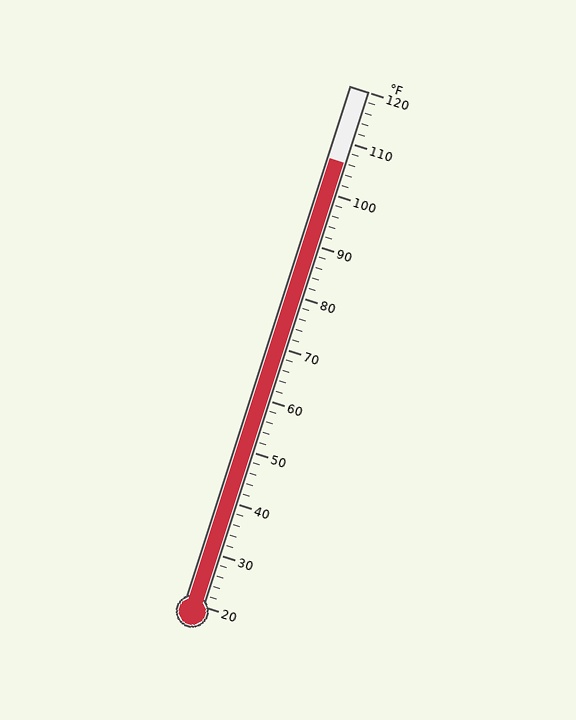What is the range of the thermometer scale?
The thermometer scale ranges from 20°F to 120°F.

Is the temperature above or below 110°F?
The temperature is below 110°F.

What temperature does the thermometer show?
The thermometer shows approximately 106°F.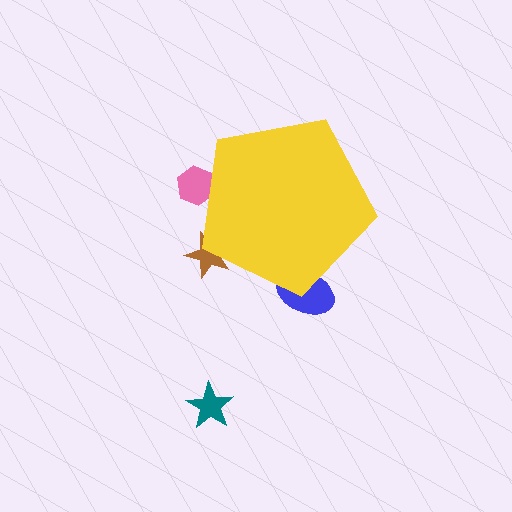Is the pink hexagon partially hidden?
Yes, the pink hexagon is partially hidden behind the yellow pentagon.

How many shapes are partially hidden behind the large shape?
3 shapes are partially hidden.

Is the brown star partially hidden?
Yes, the brown star is partially hidden behind the yellow pentagon.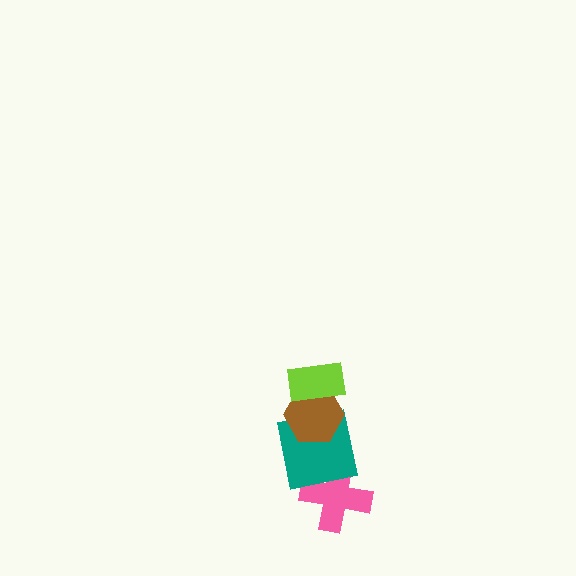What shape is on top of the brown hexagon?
The lime rectangle is on top of the brown hexagon.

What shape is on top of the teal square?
The brown hexagon is on top of the teal square.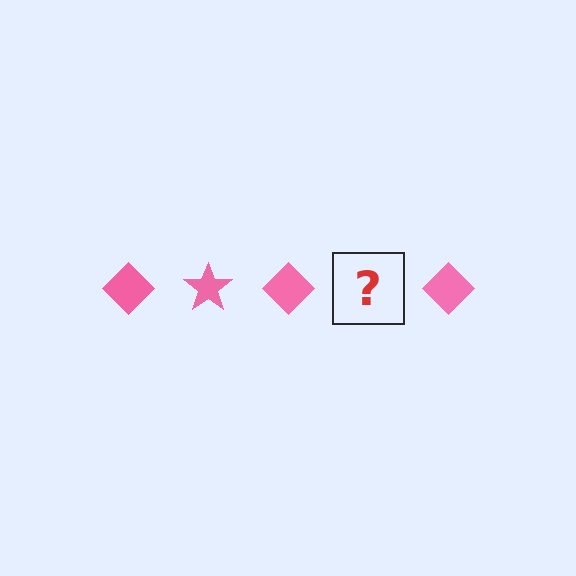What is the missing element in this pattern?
The missing element is a pink star.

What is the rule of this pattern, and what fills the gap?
The rule is that the pattern cycles through diamond, star shapes in pink. The gap should be filled with a pink star.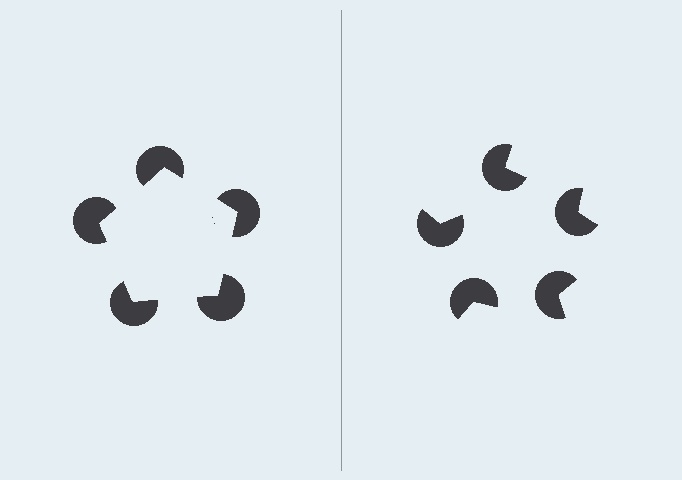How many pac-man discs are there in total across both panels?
10 — 5 on each side.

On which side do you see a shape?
An illusory pentagon appears on the left side. On the right side the wedge cuts are rotated, so no coherent shape forms.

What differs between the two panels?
The pac-man discs are positioned identically on both sides; only the wedge orientations differ. On the left they align to a pentagon; on the right they are misaligned.